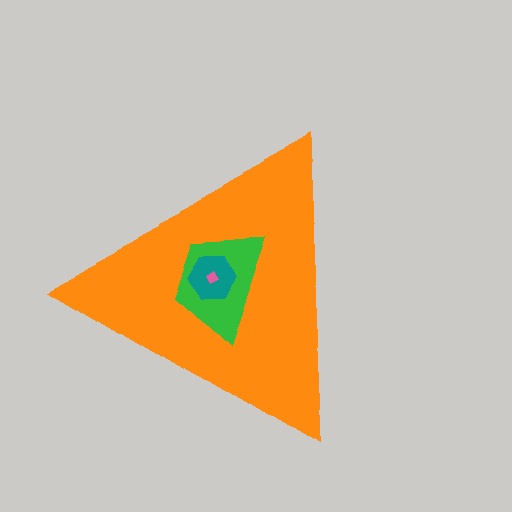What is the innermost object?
The pink diamond.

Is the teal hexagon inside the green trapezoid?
Yes.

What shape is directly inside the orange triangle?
The green trapezoid.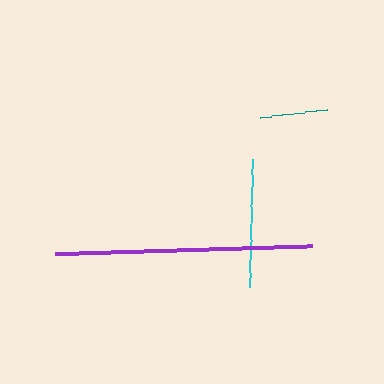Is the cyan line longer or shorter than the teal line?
The cyan line is longer than the teal line.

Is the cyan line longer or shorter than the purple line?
The purple line is longer than the cyan line.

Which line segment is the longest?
The purple line is the longest at approximately 258 pixels.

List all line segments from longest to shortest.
From longest to shortest: purple, cyan, teal.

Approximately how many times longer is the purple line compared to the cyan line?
The purple line is approximately 2.0 times the length of the cyan line.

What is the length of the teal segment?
The teal segment is approximately 67 pixels long.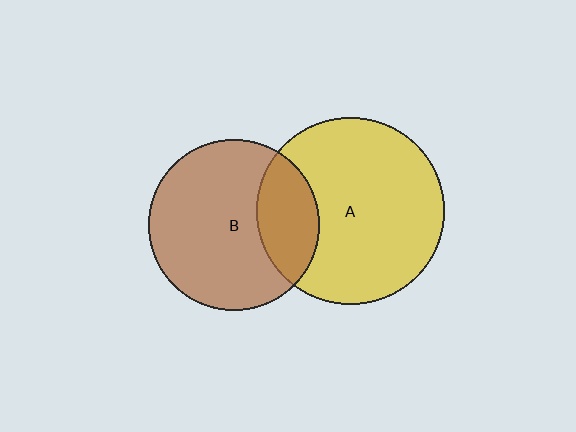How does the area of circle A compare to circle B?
Approximately 1.2 times.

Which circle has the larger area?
Circle A (yellow).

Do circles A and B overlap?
Yes.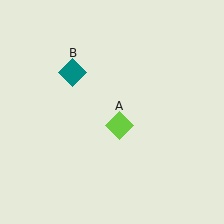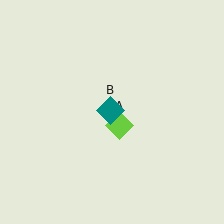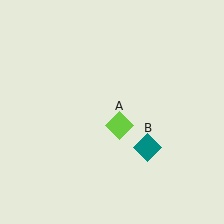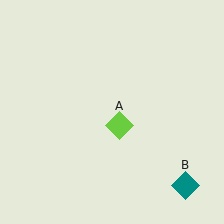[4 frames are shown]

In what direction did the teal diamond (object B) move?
The teal diamond (object B) moved down and to the right.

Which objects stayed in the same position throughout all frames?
Lime diamond (object A) remained stationary.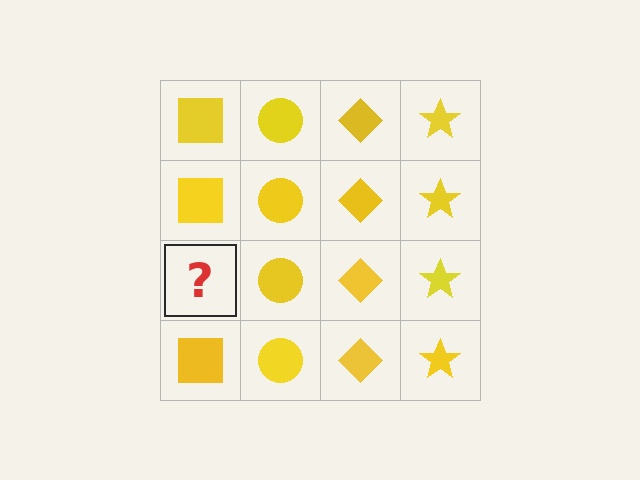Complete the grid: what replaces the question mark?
The question mark should be replaced with a yellow square.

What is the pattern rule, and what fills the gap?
The rule is that each column has a consistent shape. The gap should be filled with a yellow square.